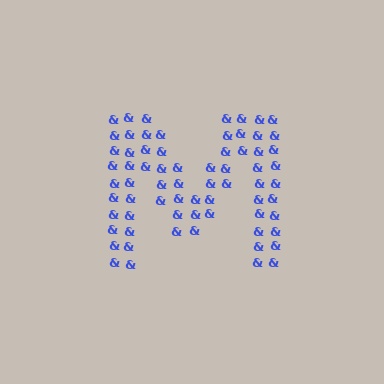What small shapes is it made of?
It is made of small ampersands.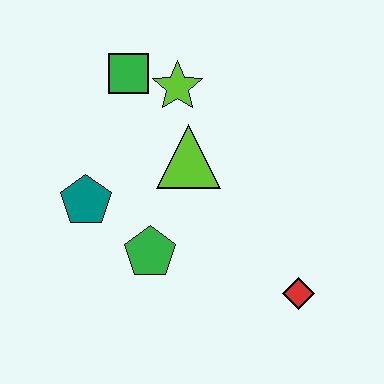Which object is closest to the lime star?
The green square is closest to the lime star.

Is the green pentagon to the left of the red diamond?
Yes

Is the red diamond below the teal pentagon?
Yes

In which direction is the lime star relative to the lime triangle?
The lime star is above the lime triangle.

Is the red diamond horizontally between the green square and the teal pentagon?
No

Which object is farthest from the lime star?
The red diamond is farthest from the lime star.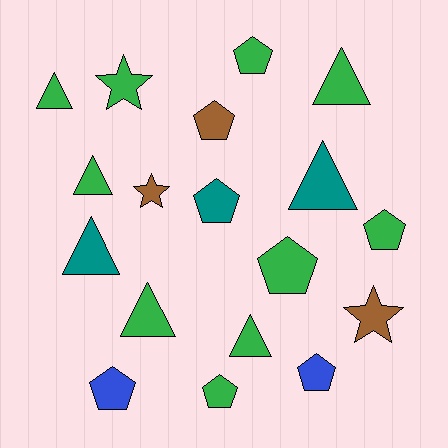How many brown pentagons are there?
There is 1 brown pentagon.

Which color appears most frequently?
Green, with 10 objects.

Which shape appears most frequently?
Pentagon, with 8 objects.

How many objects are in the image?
There are 18 objects.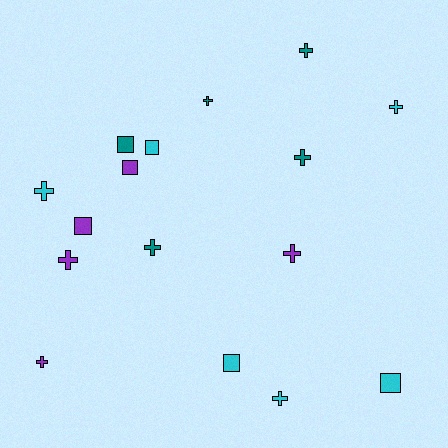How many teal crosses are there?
There are 4 teal crosses.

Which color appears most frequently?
Cyan, with 6 objects.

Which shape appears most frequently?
Cross, with 10 objects.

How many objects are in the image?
There are 16 objects.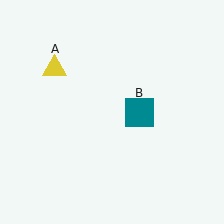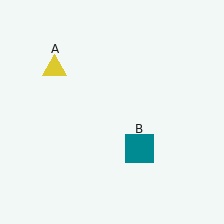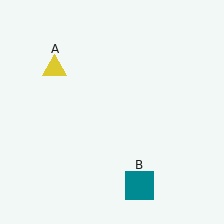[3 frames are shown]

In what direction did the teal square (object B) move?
The teal square (object B) moved down.